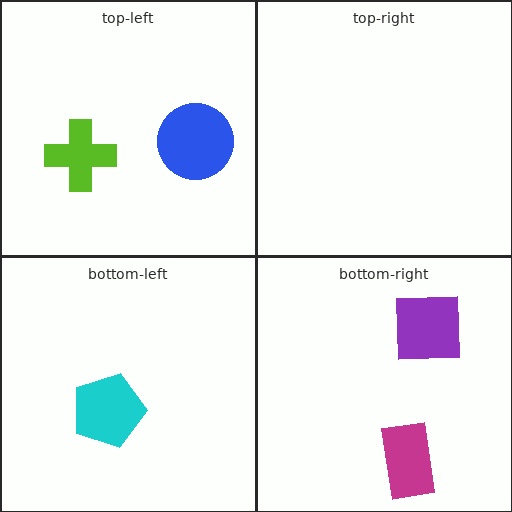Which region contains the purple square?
The bottom-right region.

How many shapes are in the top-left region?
2.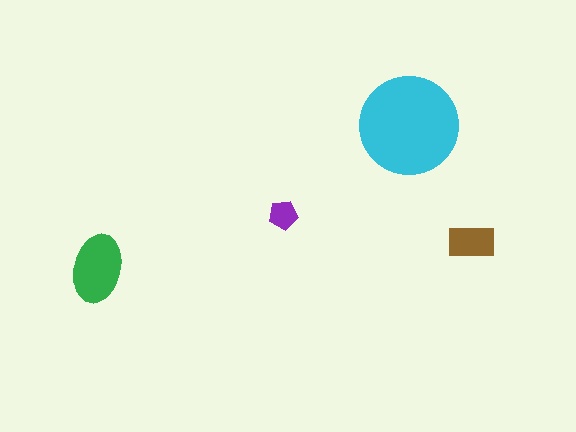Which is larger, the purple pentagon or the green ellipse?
The green ellipse.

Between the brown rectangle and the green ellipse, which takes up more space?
The green ellipse.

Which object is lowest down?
The green ellipse is bottommost.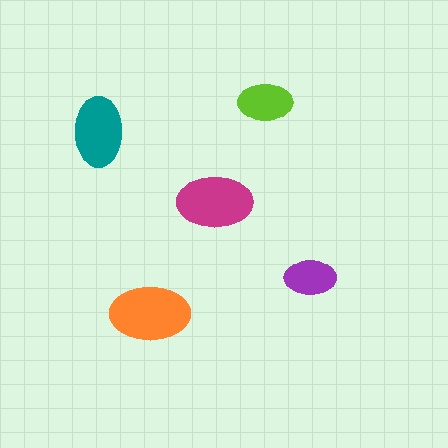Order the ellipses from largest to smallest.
the orange one, the magenta one, the teal one, the lime one, the purple one.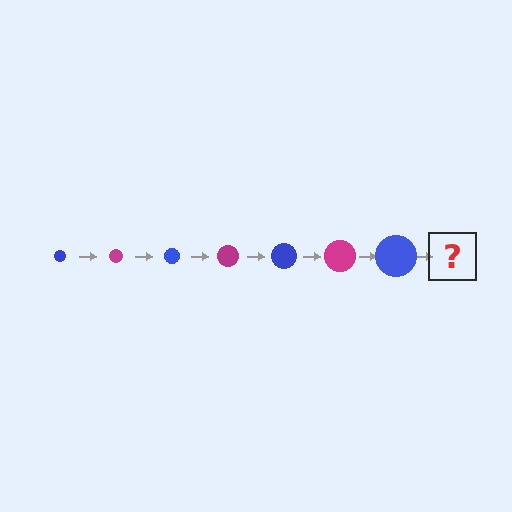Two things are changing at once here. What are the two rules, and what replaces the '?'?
The two rules are that the circle grows larger each step and the color cycles through blue and magenta. The '?' should be a magenta circle, larger than the previous one.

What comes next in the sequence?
The next element should be a magenta circle, larger than the previous one.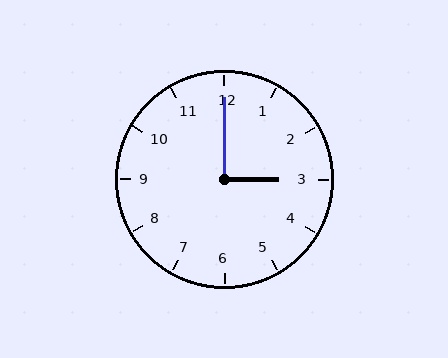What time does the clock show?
3:00.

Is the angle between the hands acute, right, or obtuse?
It is right.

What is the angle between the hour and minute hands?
Approximately 90 degrees.